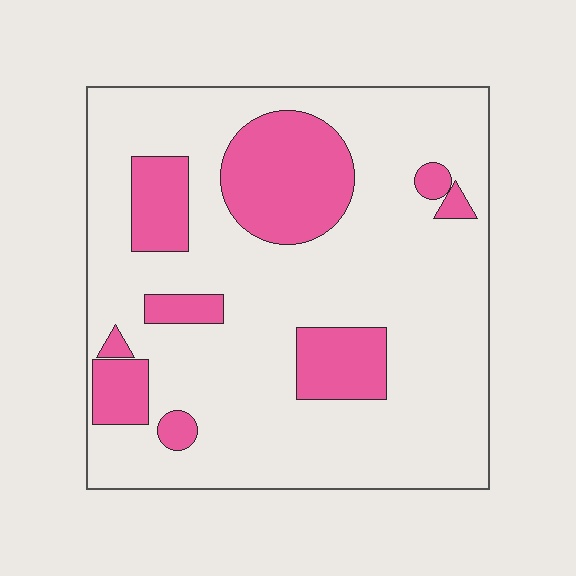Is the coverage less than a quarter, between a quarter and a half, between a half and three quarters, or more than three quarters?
Less than a quarter.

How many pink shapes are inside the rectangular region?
9.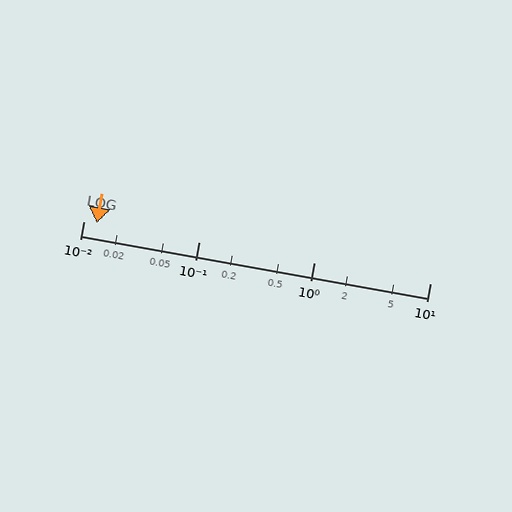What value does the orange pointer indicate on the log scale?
The pointer indicates approximately 0.013.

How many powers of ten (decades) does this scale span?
The scale spans 3 decades, from 0.01 to 10.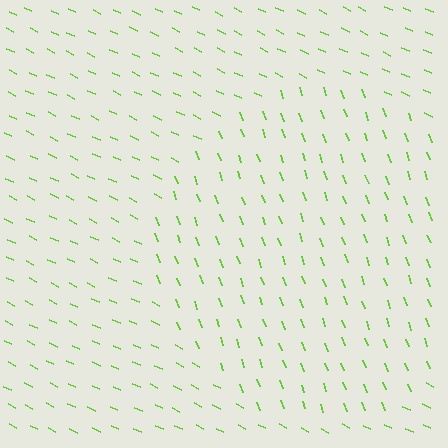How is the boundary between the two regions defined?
The boundary is defined purely by a change in line orientation (approximately 45 degrees difference). All lines are the same color and thickness.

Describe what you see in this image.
The image is filled with small lime line segments. A circle region in the image has lines oriented differently from the surrounding lines, creating a visible texture boundary.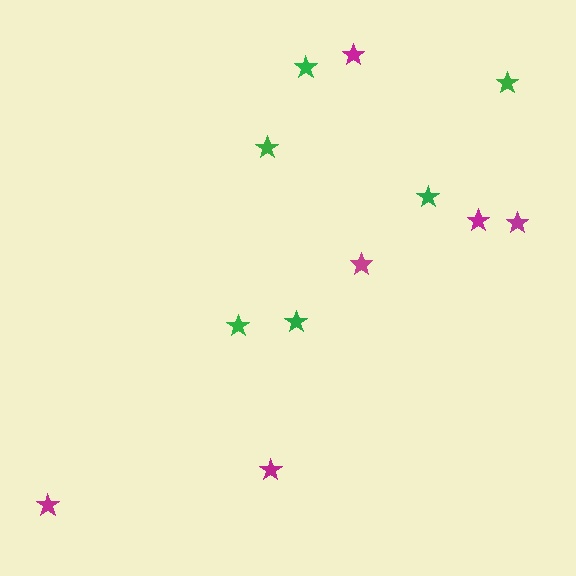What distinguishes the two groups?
There are 2 groups: one group of green stars (6) and one group of magenta stars (6).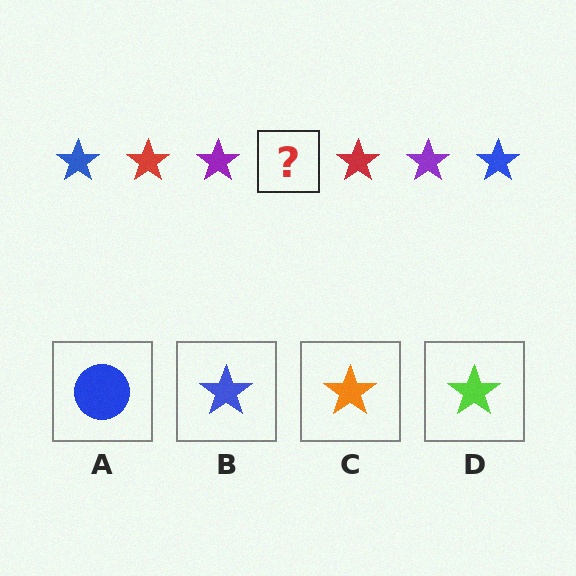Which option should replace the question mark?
Option B.